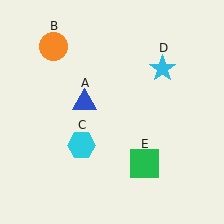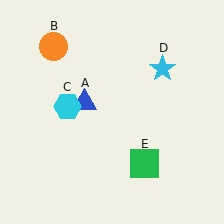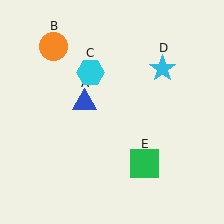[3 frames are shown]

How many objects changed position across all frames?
1 object changed position: cyan hexagon (object C).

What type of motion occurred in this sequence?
The cyan hexagon (object C) rotated clockwise around the center of the scene.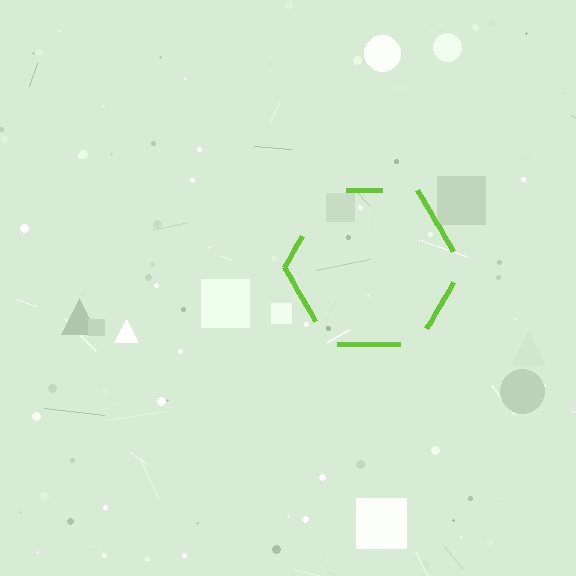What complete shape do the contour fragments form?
The contour fragments form a hexagon.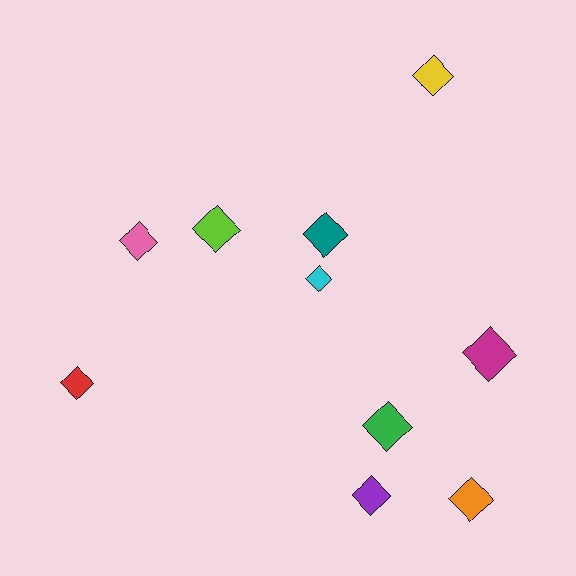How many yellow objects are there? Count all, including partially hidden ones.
There is 1 yellow object.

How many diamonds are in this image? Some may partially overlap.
There are 10 diamonds.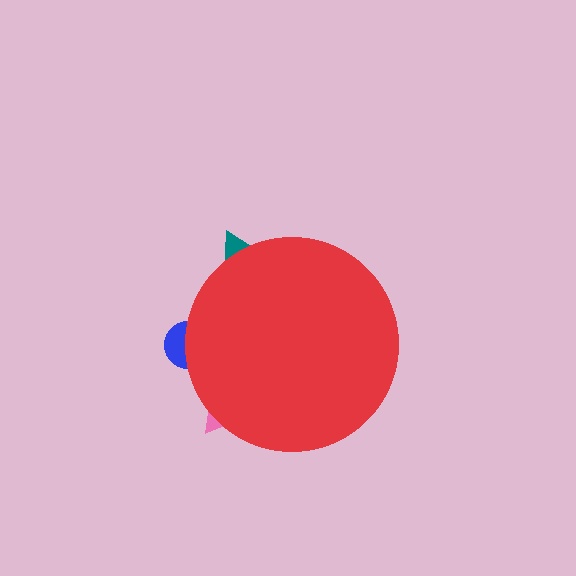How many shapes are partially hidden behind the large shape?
3 shapes are partially hidden.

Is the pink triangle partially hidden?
Yes, the pink triangle is partially hidden behind the red circle.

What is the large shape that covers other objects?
A red circle.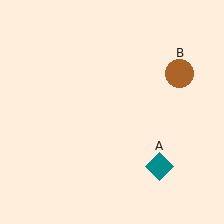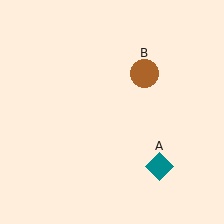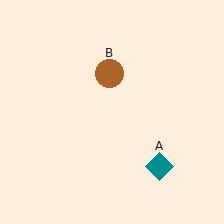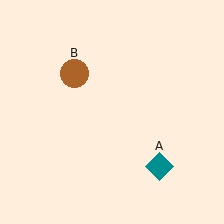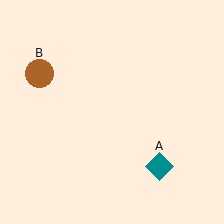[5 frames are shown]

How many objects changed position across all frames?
1 object changed position: brown circle (object B).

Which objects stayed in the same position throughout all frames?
Teal diamond (object A) remained stationary.